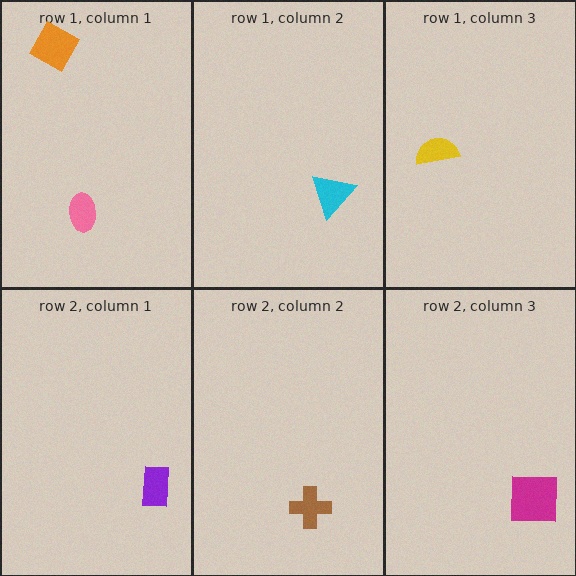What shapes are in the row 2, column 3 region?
The magenta square.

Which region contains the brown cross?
The row 2, column 2 region.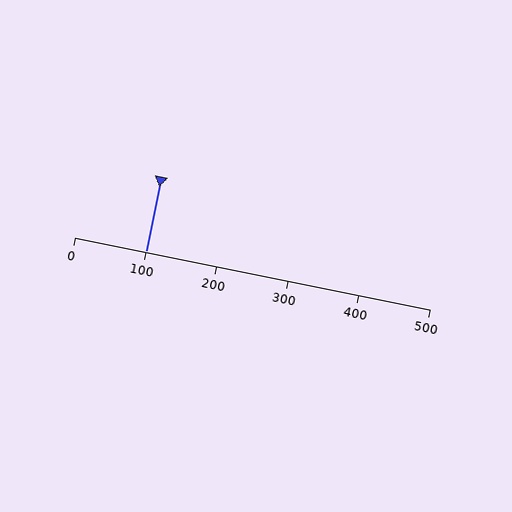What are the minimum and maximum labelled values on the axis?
The axis runs from 0 to 500.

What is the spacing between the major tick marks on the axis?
The major ticks are spaced 100 apart.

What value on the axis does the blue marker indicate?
The marker indicates approximately 100.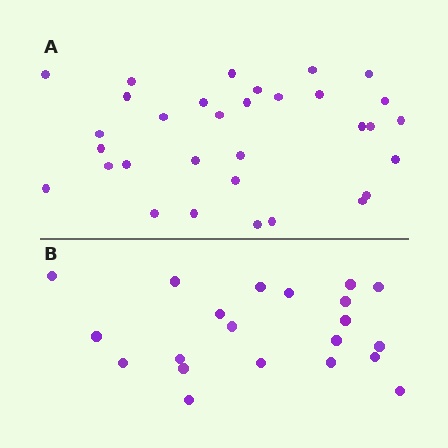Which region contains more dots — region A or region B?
Region A (the top region) has more dots.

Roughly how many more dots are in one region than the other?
Region A has roughly 12 or so more dots than region B.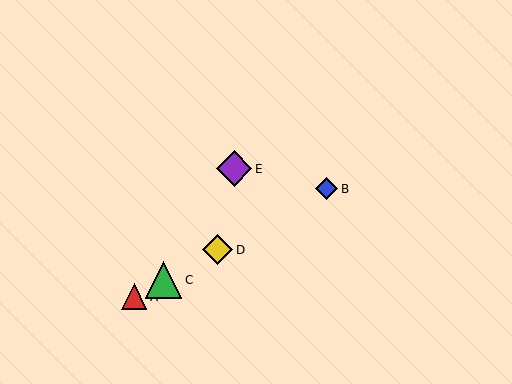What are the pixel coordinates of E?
Object E is at (234, 169).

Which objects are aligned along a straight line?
Objects A, B, C, D are aligned along a straight line.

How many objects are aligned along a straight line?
4 objects (A, B, C, D) are aligned along a straight line.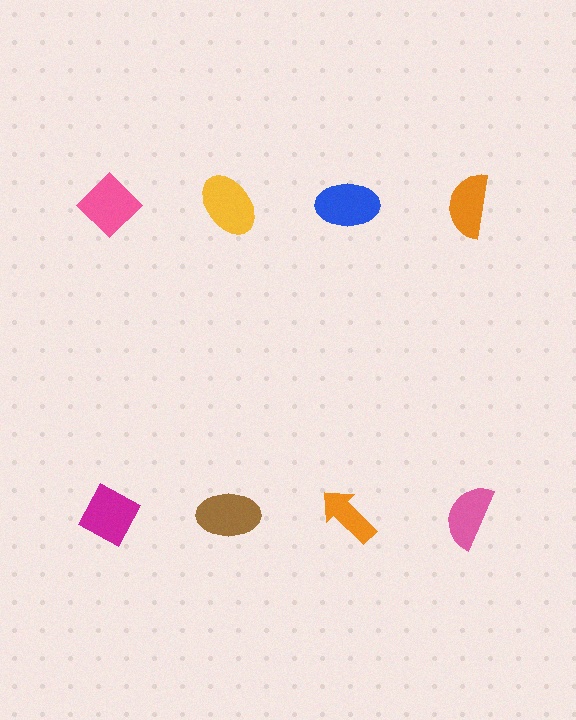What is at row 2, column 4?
A pink semicircle.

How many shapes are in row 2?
4 shapes.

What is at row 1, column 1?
A pink diamond.